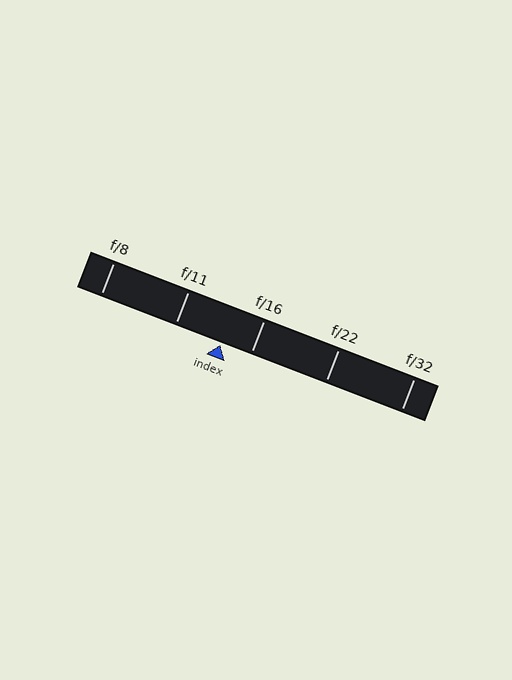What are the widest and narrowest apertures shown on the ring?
The widest aperture shown is f/8 and the narrowest is f/32.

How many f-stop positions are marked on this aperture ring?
There are 5 f-stop positions marked.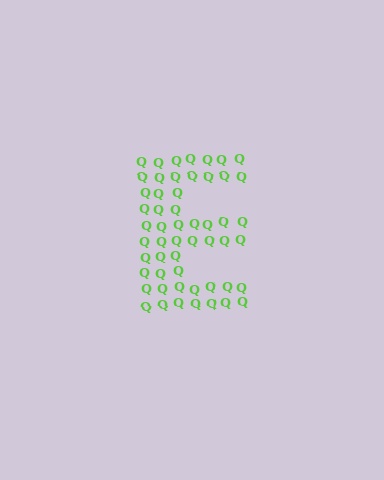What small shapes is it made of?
It is made of small letter Q's.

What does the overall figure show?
The overall figure shows the letter E.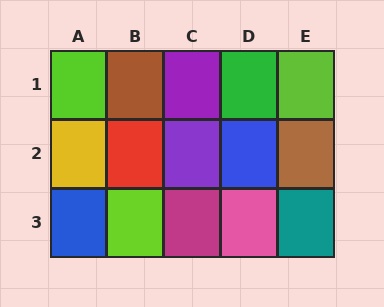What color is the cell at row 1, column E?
Lime.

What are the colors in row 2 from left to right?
Yellow, red, purple, blue, brown.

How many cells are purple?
2 cells are purple.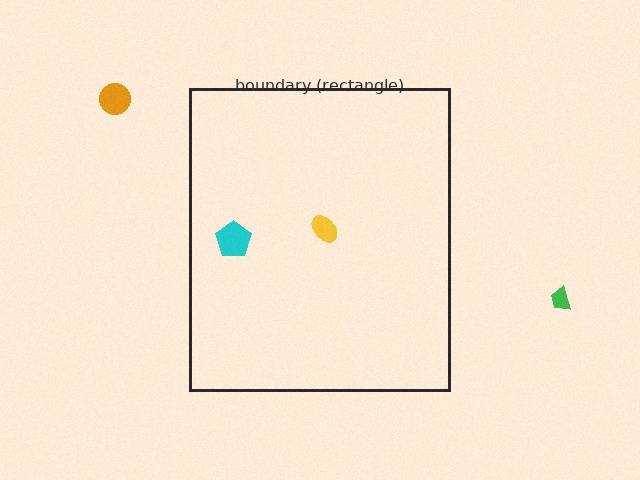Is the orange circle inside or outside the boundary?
Outside.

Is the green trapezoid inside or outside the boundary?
Outside.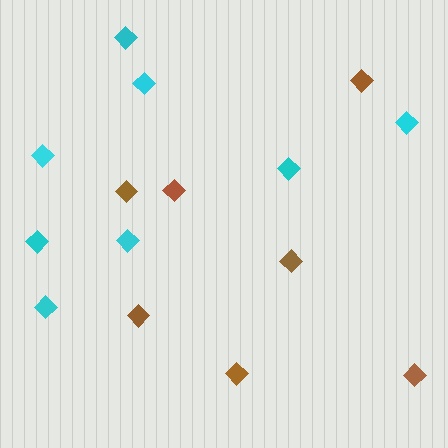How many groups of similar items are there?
There are 2 groups: one group of brown diamonds (7) and one group of cyan diamonds (8).